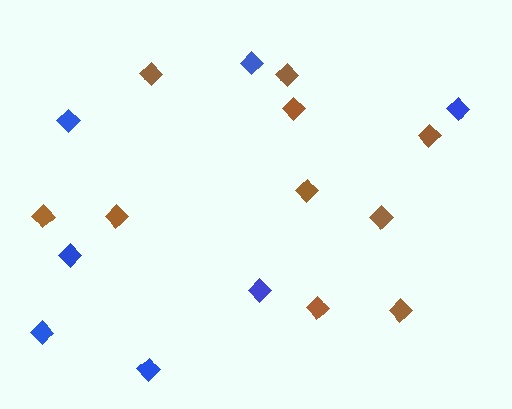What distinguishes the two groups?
There are 2 groups: one group of blue diamonds (7) and one group of brown diamonds (10).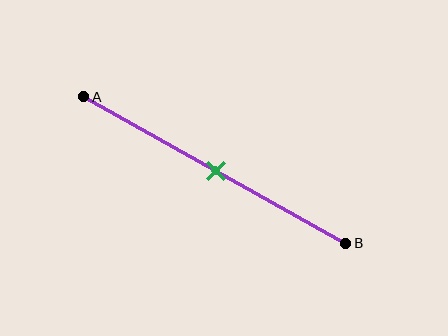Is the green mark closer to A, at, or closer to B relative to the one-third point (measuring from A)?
The green mark is closer to point B than the one-third point of segment AB.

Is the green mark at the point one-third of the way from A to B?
No, the mark is at about 50% from A, not at the 33% one-third point.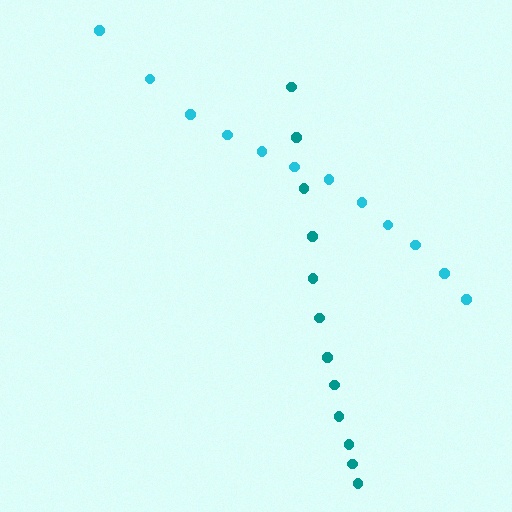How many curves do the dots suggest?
There are 2 distinct paths.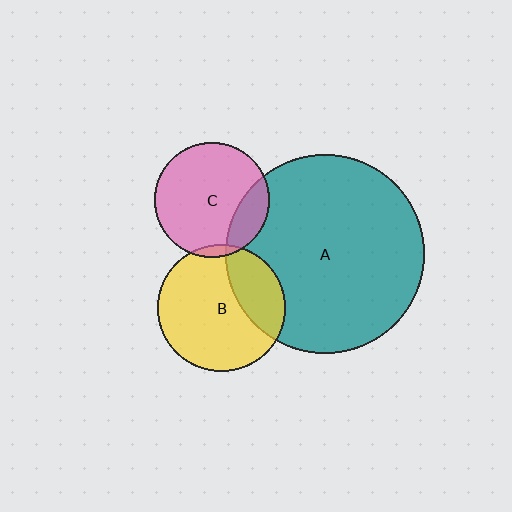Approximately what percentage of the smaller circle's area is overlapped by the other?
Approximately 30%.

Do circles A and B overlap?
Yes.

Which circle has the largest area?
Circle A (teal).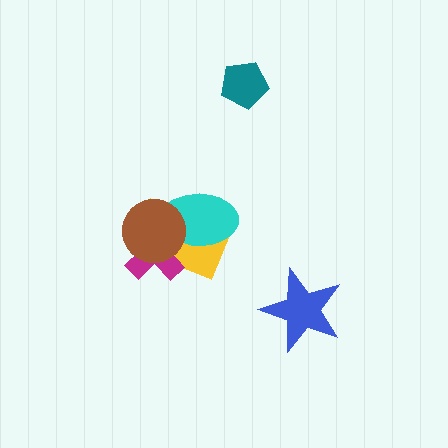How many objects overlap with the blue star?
0 objects overlap with the blue star.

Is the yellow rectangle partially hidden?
Yes, it is partially covered by another shape.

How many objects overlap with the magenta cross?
3 objects overlap with the magenta cross.